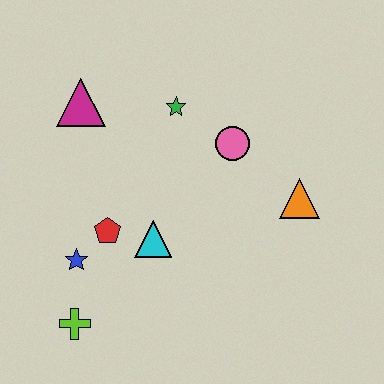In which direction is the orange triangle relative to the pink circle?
The orange triangle is to the right of the pink circle.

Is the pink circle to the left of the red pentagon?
No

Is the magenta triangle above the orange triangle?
Yes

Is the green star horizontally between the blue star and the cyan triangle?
No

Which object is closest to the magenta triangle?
The green star is closest to the magenta triangle.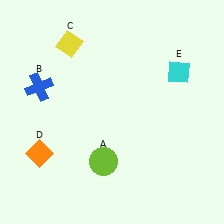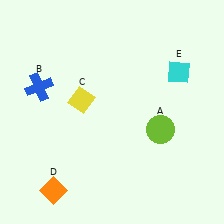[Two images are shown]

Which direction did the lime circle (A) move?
The lime circle (A) moved right.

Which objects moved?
The objects that moved are: the lime circle (A), the yellow diamond (C), the orange diamond (D).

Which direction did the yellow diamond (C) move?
The yellow diamond (C) moved down.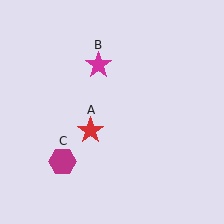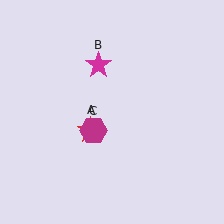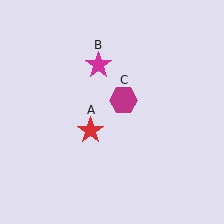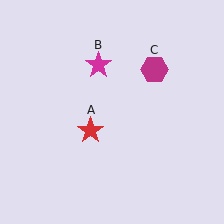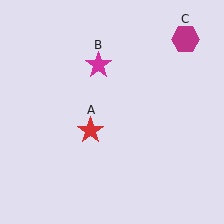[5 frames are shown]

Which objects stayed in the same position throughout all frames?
Red star (object A) and magenta star (object B) remained stationary.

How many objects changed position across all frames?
1 object changed position: magenta hexagon (object C).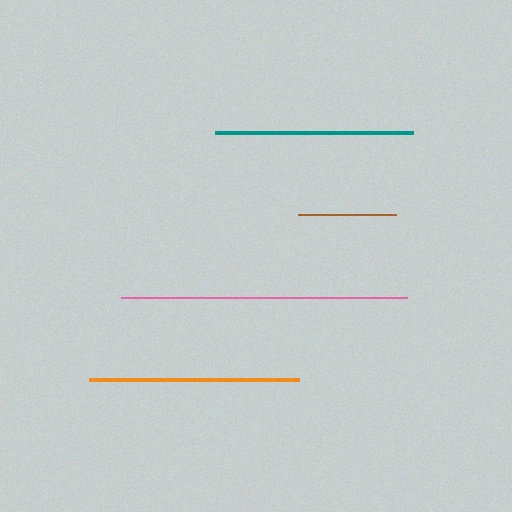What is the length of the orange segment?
The orange segment is approximately 210 pixels long.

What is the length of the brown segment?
The brown segment is approximately 98 pixels long.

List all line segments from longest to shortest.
From longest to shortest: pink, orange, teal, brown.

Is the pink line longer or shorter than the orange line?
The pink line is longer than the orange line.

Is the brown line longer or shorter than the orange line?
The orange line is longer than the brown line.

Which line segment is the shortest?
The brown line is the shortest at approximately 98 pixels.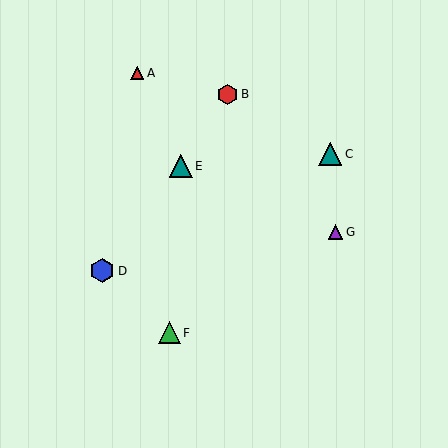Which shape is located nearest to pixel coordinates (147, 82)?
The red triangle (labeled A) at (137, 73) is nearest to that location.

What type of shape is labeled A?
Shape A is a red triangle.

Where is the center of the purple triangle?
The center of the purple triangle is at (335, 232).